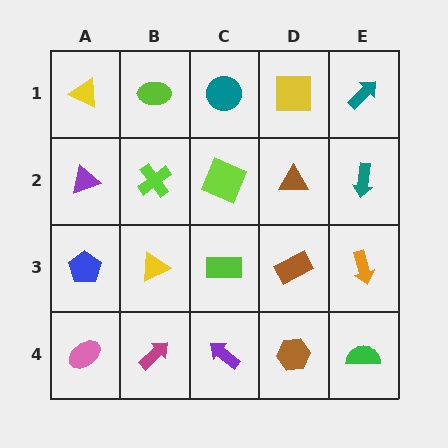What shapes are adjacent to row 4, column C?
A lime rectangle (row 3, column C), a magenta arrow (row 4, column B), a brown hexagon (row 4, column D).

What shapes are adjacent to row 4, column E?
An orange arrow (row 3, column E), a brown hexagon (row 4, column D).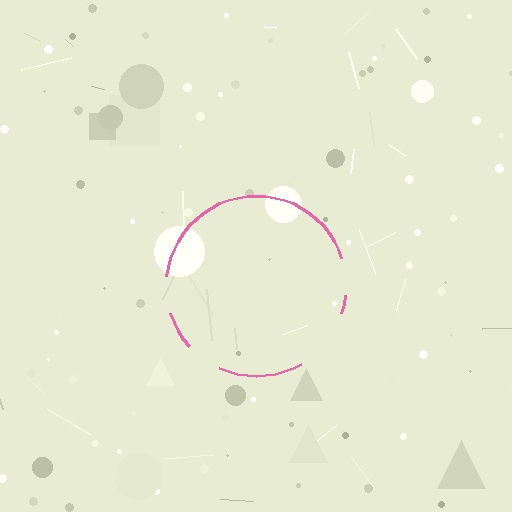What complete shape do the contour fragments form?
The contour fragments form a circle.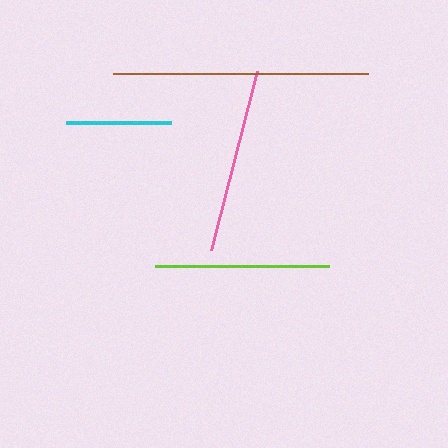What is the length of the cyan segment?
The cyan segment is approximately 105 pixels long.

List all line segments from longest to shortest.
From longest to shortest: brown, pink, lime, cyan.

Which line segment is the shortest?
The cyan line is the shortest at approximately 105 pixels.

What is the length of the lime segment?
The lime segment is approximately 173 pixels long.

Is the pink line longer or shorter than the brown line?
The brown line is longer than the pink line.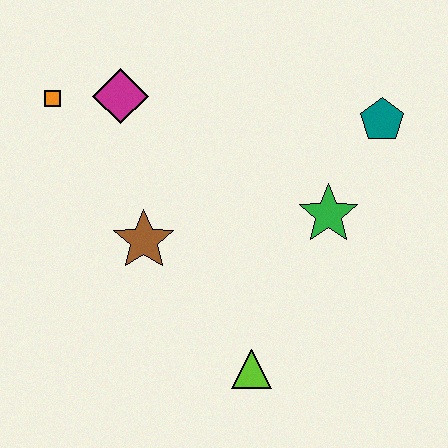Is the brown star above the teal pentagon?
No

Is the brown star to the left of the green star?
Yes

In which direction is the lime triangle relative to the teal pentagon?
The lime triangle is below the teal pentagon.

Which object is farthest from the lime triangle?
The orange square is farthest from the lime triangle.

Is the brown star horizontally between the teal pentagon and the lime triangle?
No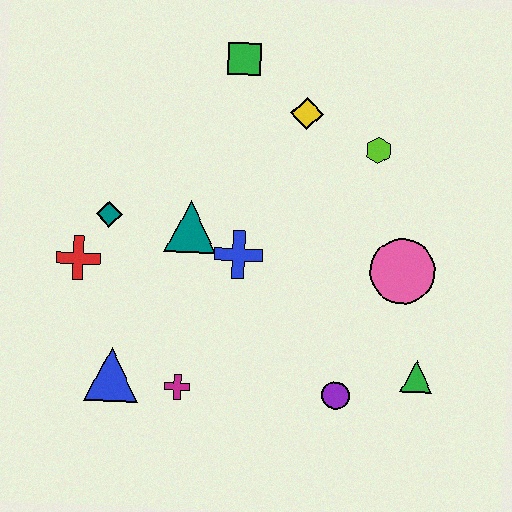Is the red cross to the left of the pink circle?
Yes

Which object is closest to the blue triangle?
The magenta cross is closest to the blue triangle.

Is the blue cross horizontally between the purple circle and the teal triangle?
Yes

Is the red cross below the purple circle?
No